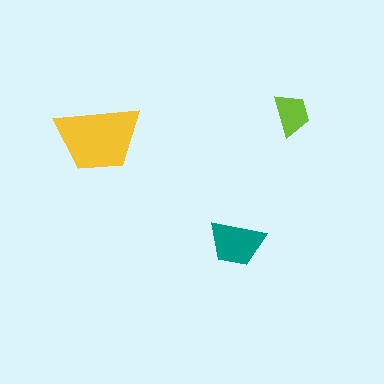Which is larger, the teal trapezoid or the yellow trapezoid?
The yellow one.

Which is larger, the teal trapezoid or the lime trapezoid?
The teal one.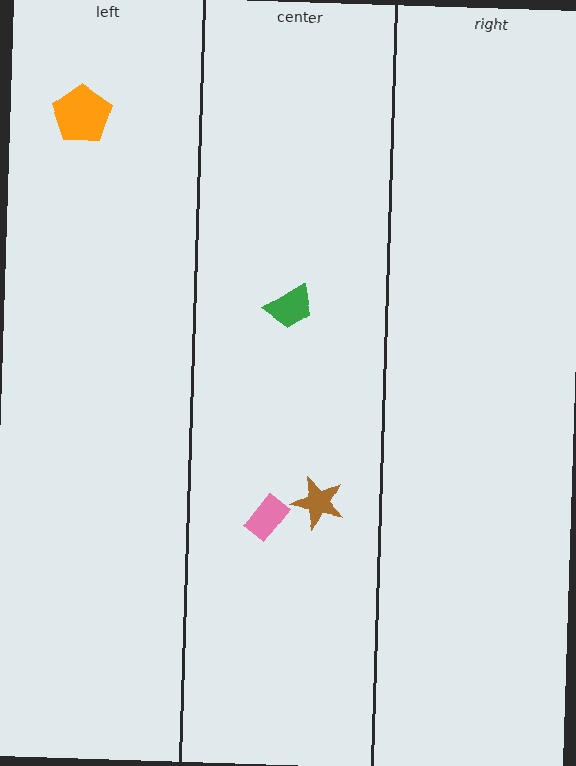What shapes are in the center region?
The green trapezoid, the pink rectangle, the brown star.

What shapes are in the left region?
The orange pentagon.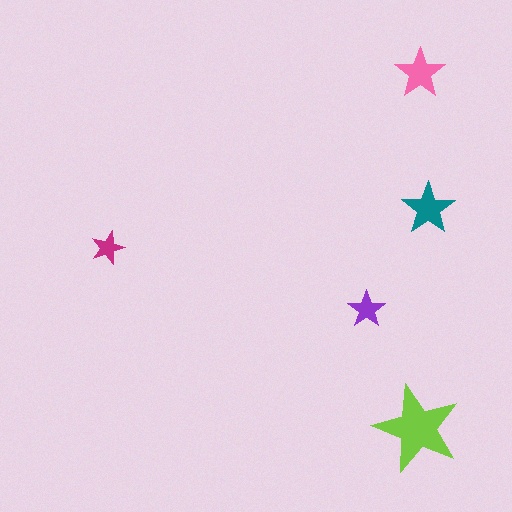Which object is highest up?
The pink star is topmost.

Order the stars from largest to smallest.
the lime one, the teal one, the pink one, the purple one, the magenta one.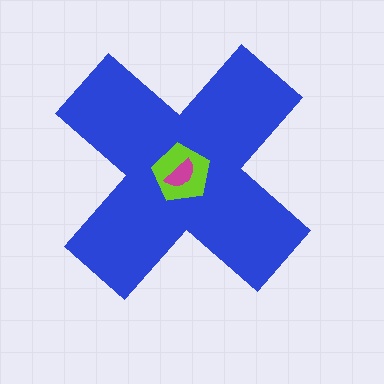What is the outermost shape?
The blue cross.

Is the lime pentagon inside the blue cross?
Yes.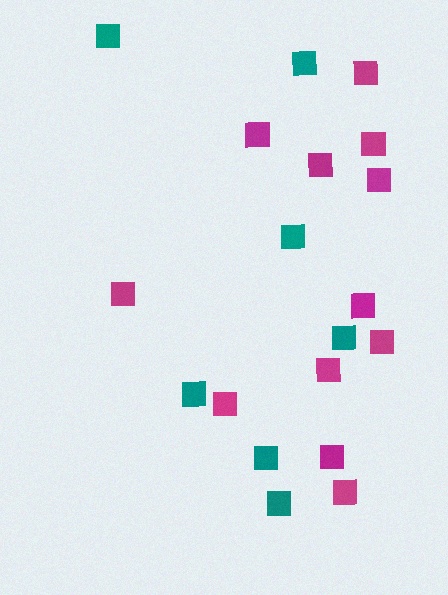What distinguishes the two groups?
There are 2 groups: one group of teal squares (7) and one group of magenta squares (12).